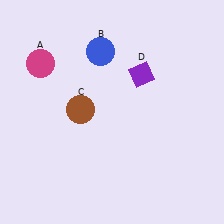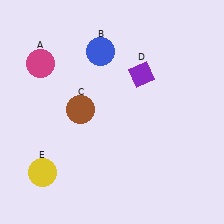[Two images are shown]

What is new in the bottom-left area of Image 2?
A yellow circle (E) was added in the bottom-left area of Image 2.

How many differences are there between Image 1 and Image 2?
There is 1 difference between the two images.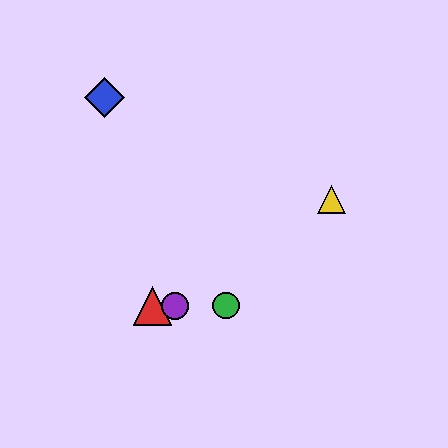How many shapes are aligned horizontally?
3 shapes (the red triangle, the green circle, the purple circle) are aligned horizontally.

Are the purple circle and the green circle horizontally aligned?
Yes, both are at y≈306.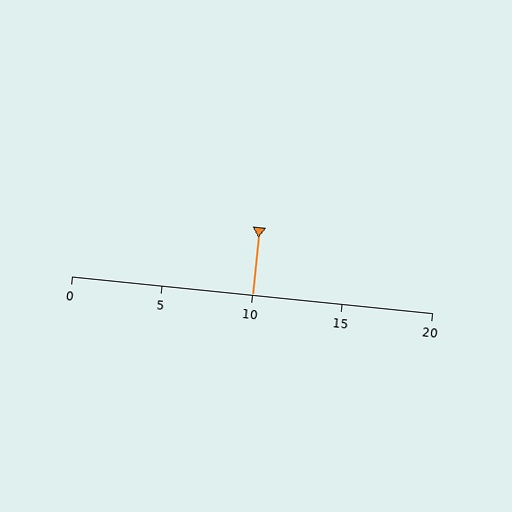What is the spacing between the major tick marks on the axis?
The major ticks are spaced 5 apart.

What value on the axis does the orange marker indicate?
The marker indicates approximately 10.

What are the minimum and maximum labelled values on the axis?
The axis runs from 0 to 20.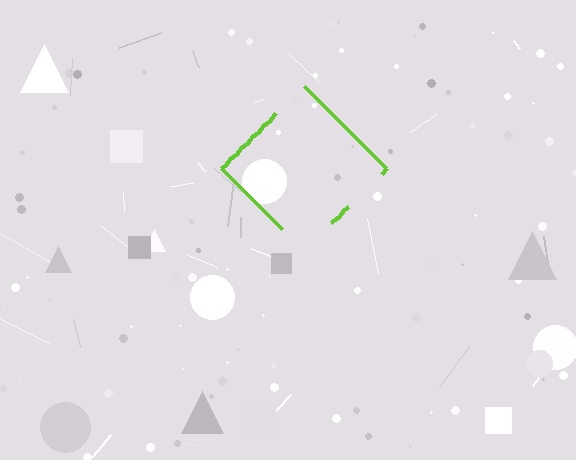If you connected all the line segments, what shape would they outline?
They would outline a diamond.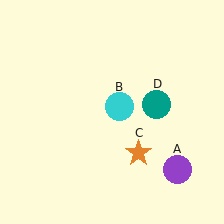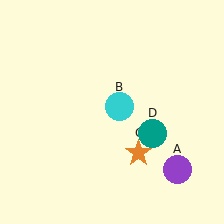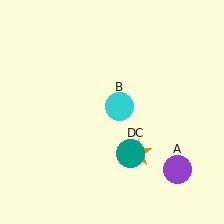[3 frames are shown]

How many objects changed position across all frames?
1 object changed position: teal circle (object D).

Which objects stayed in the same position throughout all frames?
Purple circle (object A) and cyan circle (object B) and orange star (object C) remained stationary.